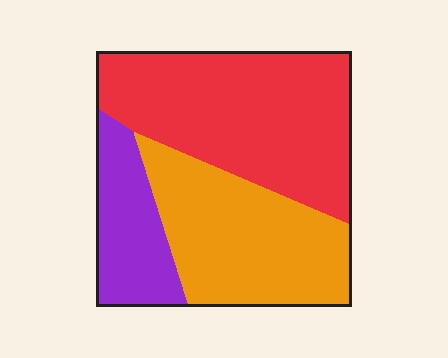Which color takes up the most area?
Red, at roughly 45%.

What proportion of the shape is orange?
Orange takes up about three eighths (3/8) of the shape.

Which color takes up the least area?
Purple, at roughly 20%.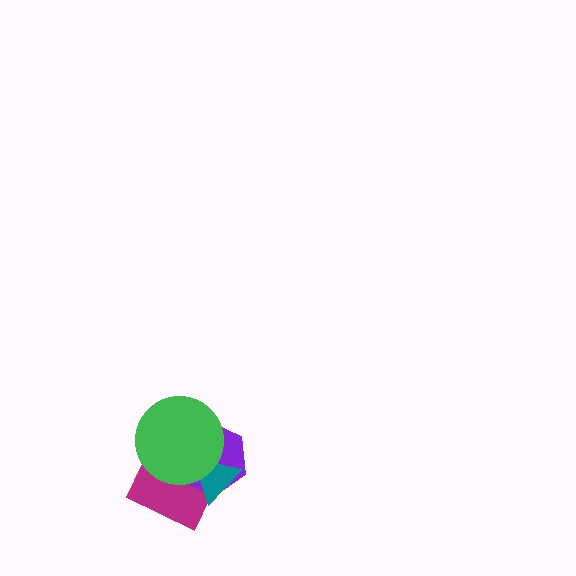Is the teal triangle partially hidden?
Yes, it is partially covered by another shape.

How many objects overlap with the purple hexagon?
3 objects overlap with the purple hexagon.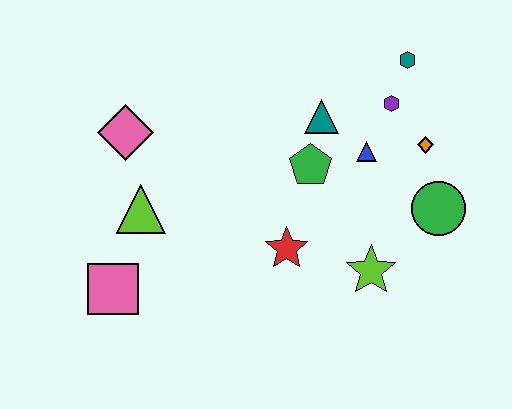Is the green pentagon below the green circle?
No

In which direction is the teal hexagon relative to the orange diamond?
The teal hexagon is above the orange diamond.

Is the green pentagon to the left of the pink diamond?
No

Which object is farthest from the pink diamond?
The green circle is farthest from the pink diamond.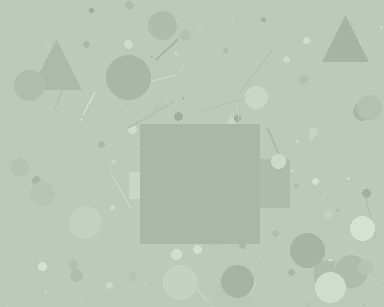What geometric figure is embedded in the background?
A square is embedded in the background.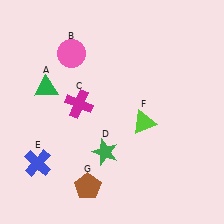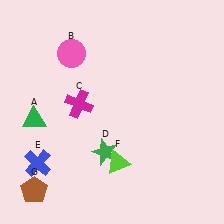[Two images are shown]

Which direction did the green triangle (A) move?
The green triangle (A) moved down.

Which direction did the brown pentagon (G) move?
The brown pentagon (G) moved left.